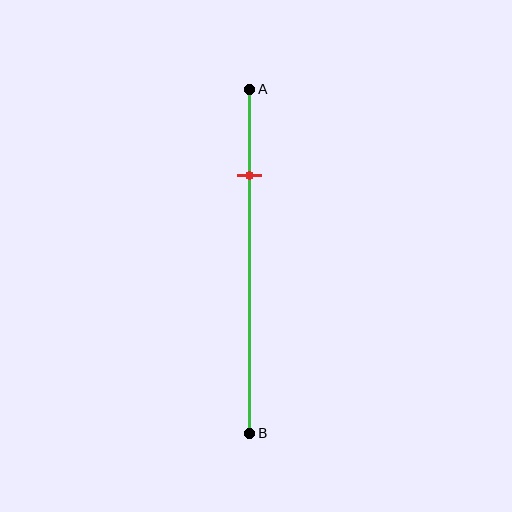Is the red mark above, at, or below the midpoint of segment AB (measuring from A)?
The red mark is above the midpoint of segment AB.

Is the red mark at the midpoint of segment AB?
No, the mark is at about 25% from A, not at the 50% midpoint.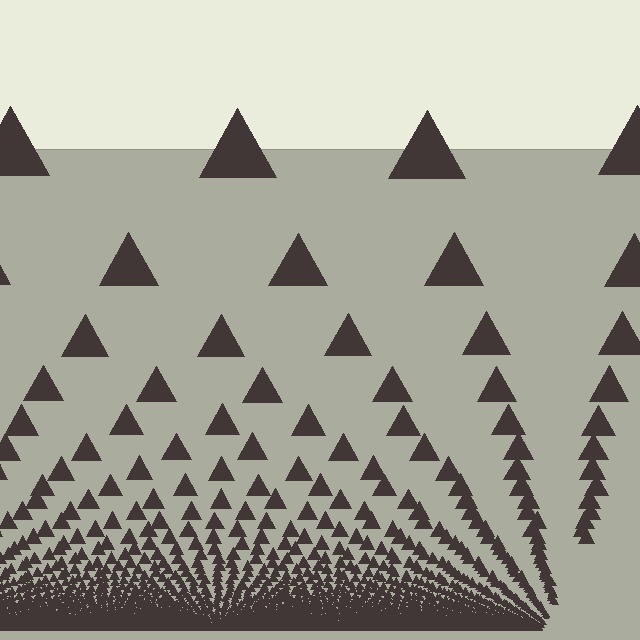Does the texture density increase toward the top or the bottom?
Density increases toward the bottom.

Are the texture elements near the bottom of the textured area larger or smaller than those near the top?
Smaller. The gradient is inverted — elements near the bottom are smaller and denser.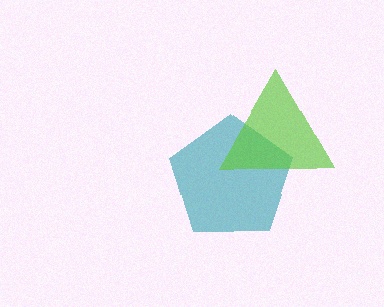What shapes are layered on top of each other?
The layered shapes are: a teal pentagon, a lime triangle.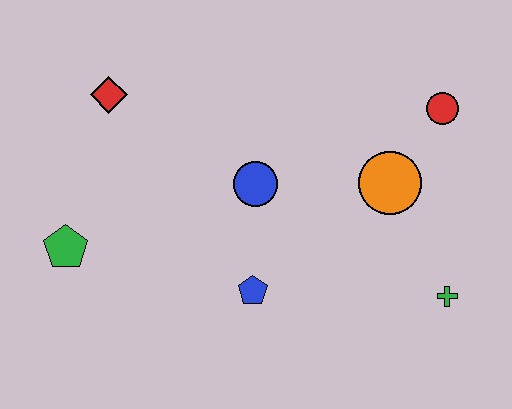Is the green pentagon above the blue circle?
No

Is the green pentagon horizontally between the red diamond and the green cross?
No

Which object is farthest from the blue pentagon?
The red circle is farthest from the blue pentagon.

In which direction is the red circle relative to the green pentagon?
The red circle is to the right of the green pentagon.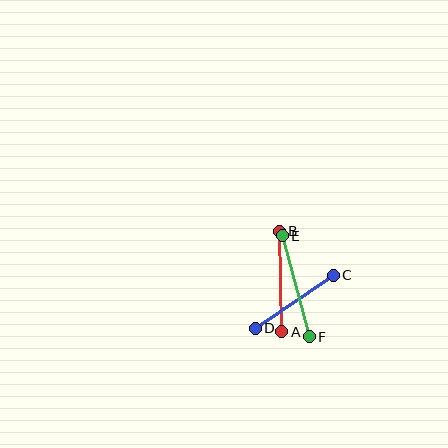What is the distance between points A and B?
The distance is approximately 100 pixels.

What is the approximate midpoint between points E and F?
The midpoint is at approximately (296, 286) pixels.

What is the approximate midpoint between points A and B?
The midpoint is at approximately (280, 281) pixels.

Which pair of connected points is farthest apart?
Points E and F are farthest apart.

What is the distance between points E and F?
The distance is approximately 104 pixels.